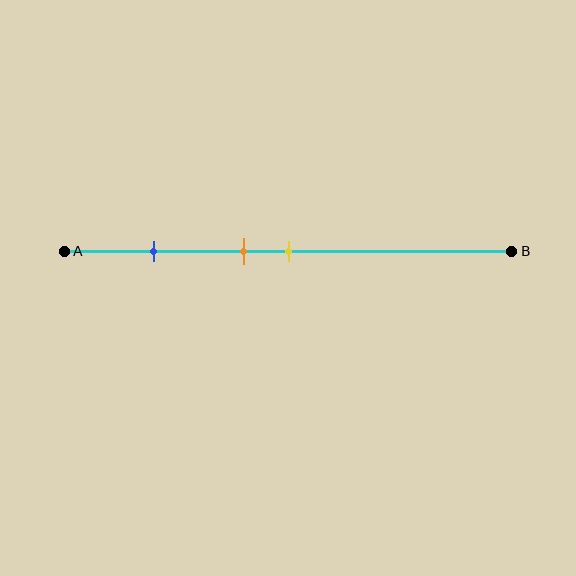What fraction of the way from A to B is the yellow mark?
The yellow mark is approximately 50% (0.5) of the way from A to B.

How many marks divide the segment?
There are 3 marks dividing the segment.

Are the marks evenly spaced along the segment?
No, the marks are not evenly spaced.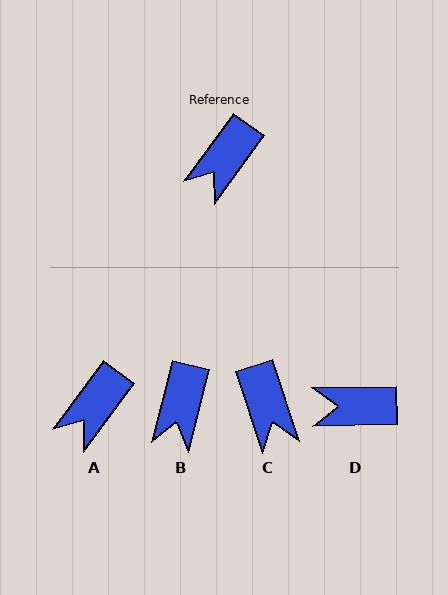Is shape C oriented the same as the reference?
No, it is off by about 54 degrees.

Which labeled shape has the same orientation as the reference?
A.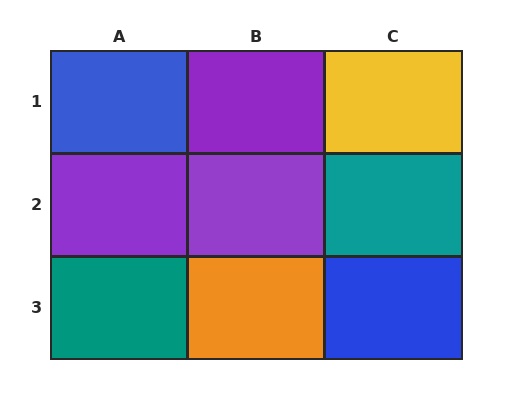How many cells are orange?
1 cell is orange.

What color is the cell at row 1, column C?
Yellow.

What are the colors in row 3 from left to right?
Teal, orange, blue.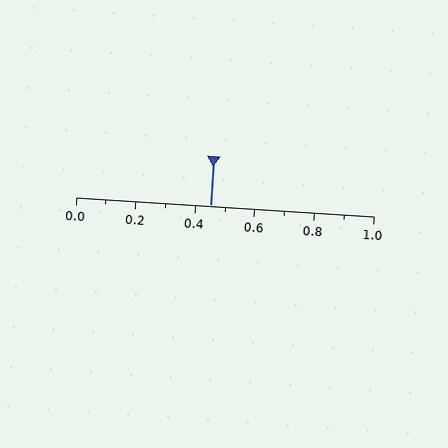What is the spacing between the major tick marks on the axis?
The major ticks are spaced 0.2 apart.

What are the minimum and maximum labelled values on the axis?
The axis runs from 0.0 to 1.0.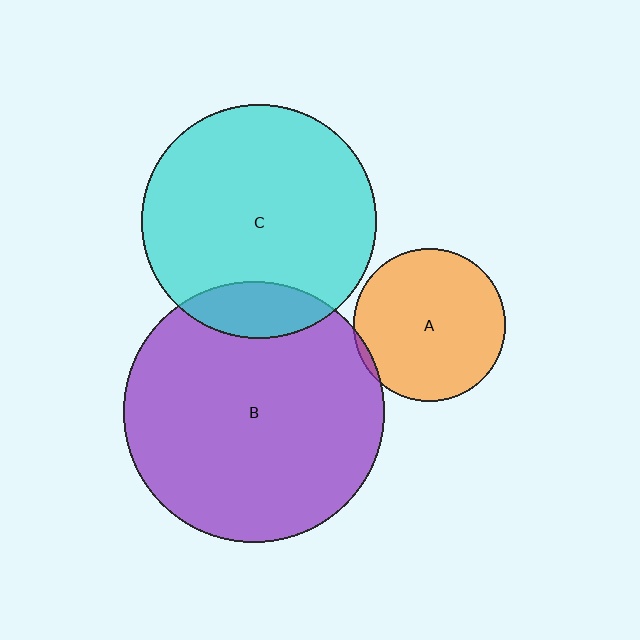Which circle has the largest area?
Circle B (purple).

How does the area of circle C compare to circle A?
Approximately 2.4 times.